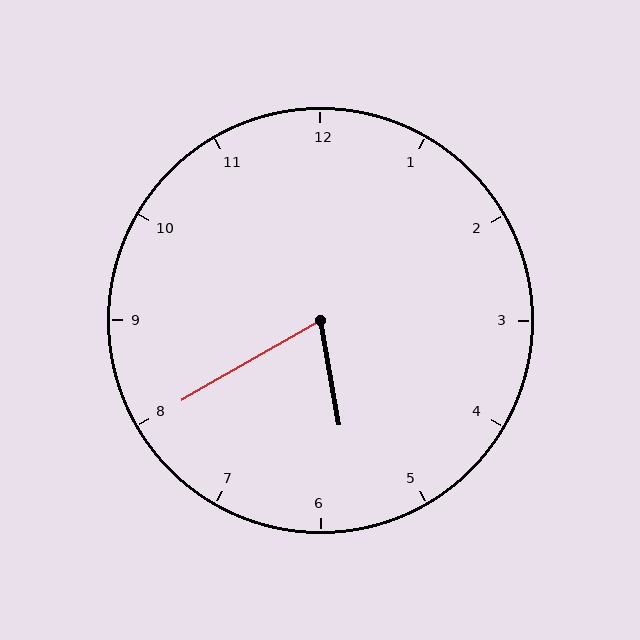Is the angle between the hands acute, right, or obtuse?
It is acute.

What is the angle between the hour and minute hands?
Approximately 70 degrees.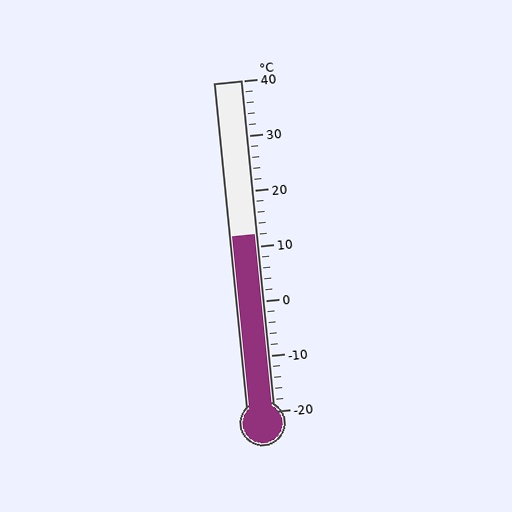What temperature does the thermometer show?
The thermometer shows approximately 12°C.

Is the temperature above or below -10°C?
The temperature is above -10°C.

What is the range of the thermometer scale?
The thermometer scale ranges from -20°C to 40°C.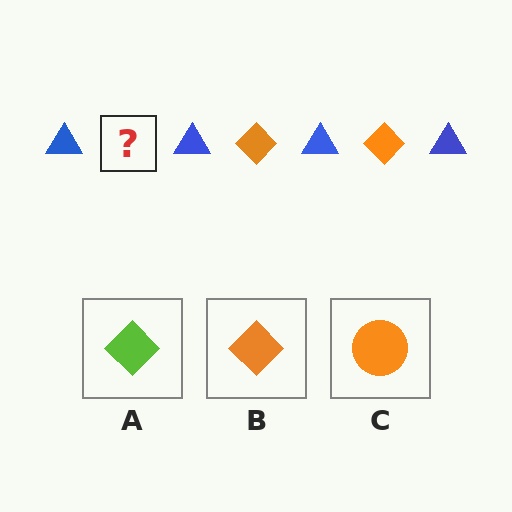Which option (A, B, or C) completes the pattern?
B.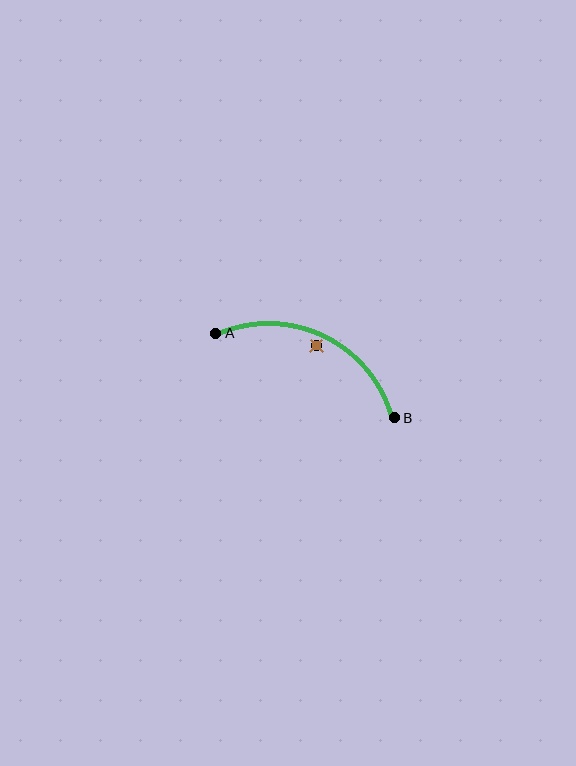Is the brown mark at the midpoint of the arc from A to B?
No — the brown mark does not lie on the arc at all. It sits slightly inside the curve.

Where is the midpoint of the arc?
The arc midpoint is the point on the curve farthest from the straight line joining A and B. It sits above that line.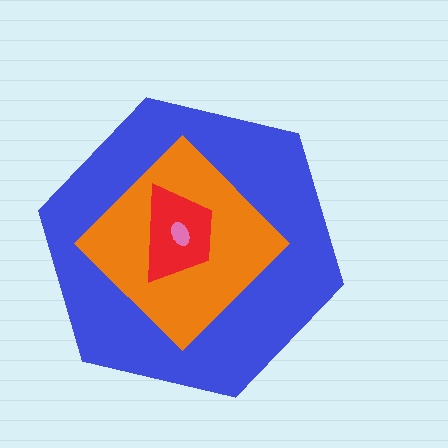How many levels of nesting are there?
4.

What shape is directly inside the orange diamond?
The red trapezoid.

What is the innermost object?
The pink ellipse.